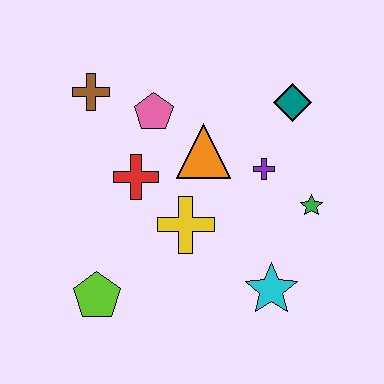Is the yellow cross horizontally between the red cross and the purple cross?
Yes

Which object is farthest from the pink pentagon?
The cyan star is farthest from the pink pentagon.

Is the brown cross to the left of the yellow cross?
Yes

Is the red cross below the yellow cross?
No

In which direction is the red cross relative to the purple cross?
The red cross is to the left of the purple cross.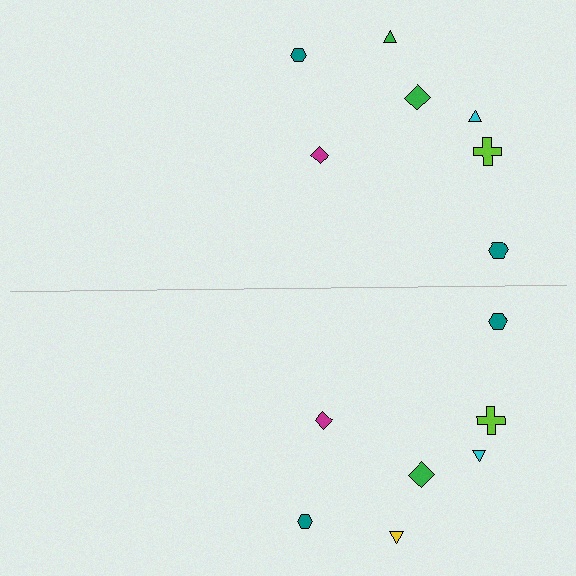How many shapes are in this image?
There are 14 shapes in this image.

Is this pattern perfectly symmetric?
No, the pattern is not perfectly symmetric. The yellow triangle on the bottom side breaks the symmetry — its mirror counterpart is green.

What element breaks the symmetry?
The yellow triangle on the bottom side breaks the symmetry — its mirror counterpart is green.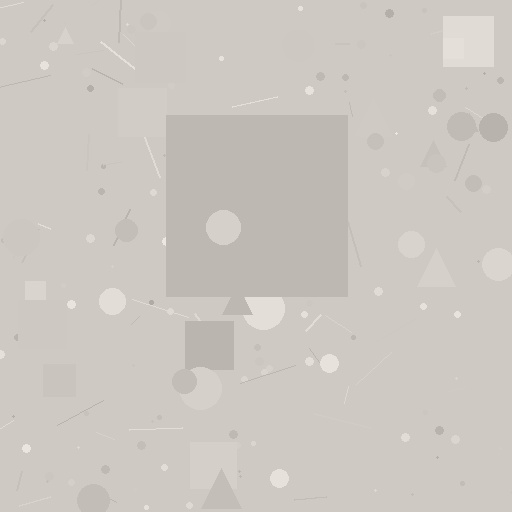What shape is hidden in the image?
A square is hidden in the image.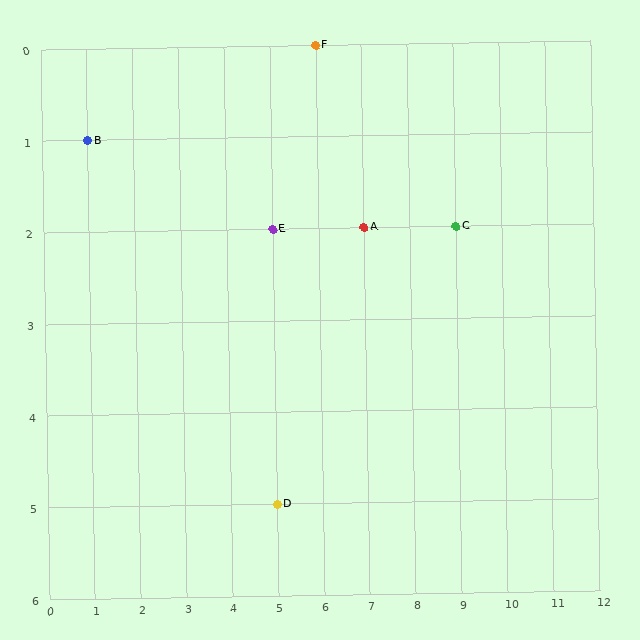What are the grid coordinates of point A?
Point A is at grid coordinates (7, 2).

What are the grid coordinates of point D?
Point D is at grid coordinates (5, 5).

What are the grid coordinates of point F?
Point F is at grid coordinates (6, 0).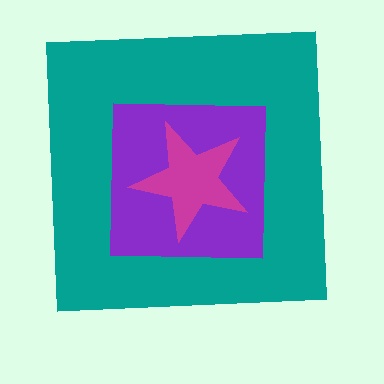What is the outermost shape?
The teal square.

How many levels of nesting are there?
3.